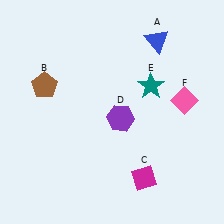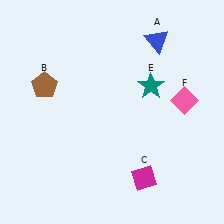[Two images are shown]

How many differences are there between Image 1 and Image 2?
There is 1 difference between the two images.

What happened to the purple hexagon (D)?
The purple hexagon (D) was removed in Image 2. It was in the bottom-right area of Image 1.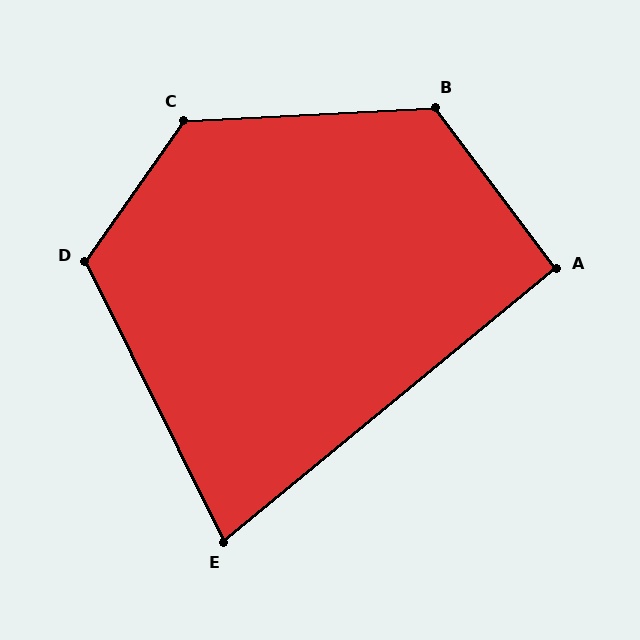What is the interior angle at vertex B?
Approximately 124 degrees (obtuse).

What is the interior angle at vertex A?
Approximately 93 degrees (approximately right).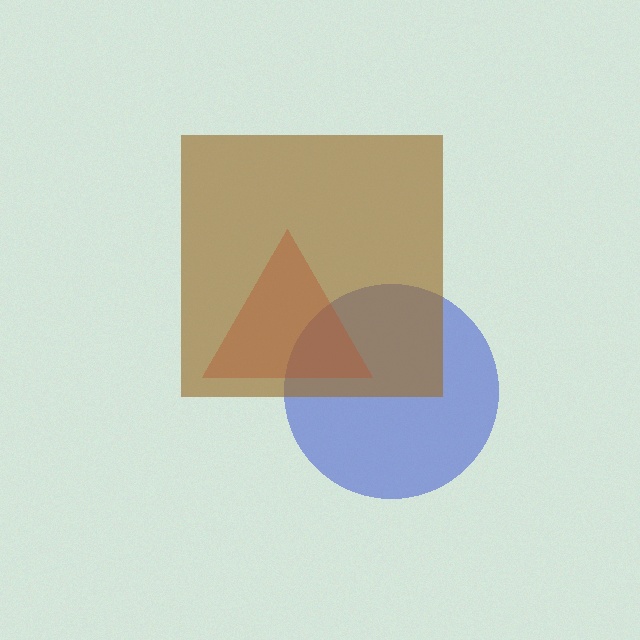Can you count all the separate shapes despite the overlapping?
Yes, there are 3 separate shapes.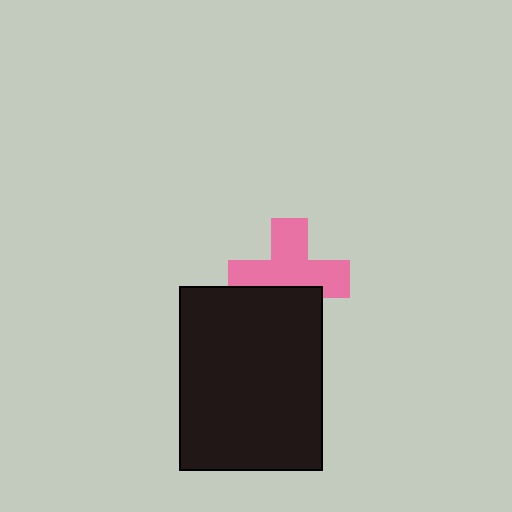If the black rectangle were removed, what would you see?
You would see the complete pink cross.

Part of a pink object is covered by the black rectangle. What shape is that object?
It is a cross.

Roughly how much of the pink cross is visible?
Most of it is visible (roughly 65%).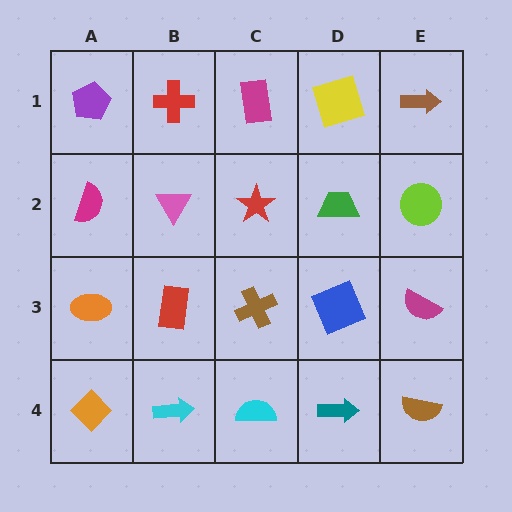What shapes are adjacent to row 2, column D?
A yellow square (row 1, column D), a blue square (row 3, column D), a red star (row 2, column C), a lime circle (row 2, column E).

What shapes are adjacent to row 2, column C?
A magenta rectangle (row 1, column C), a brown cross (row 3, column C), a pink triangle (row 2, column B), a green trapezoid (row 2, column D).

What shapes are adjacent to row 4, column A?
An orange ellipse (row 3, column A), a cyan arrow (row 4, column B).